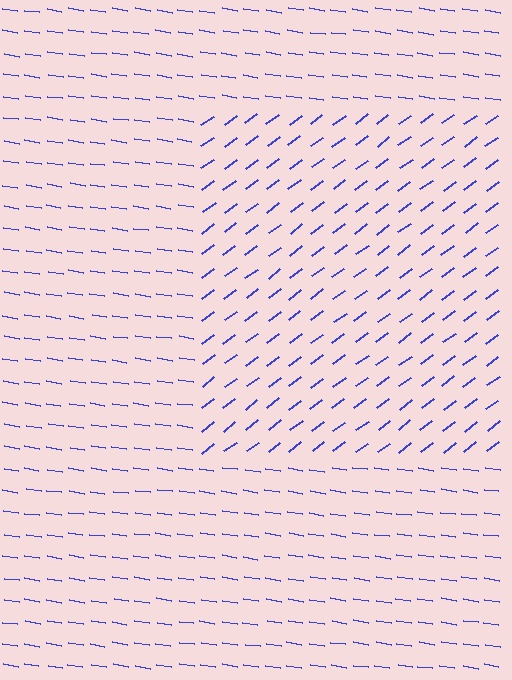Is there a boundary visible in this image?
Yes, there is a texture boundary formed by a change in line orientation.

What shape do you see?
I see a rectangle.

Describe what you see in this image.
The image is filled with small blue line segments. A rectangle region in the image has lines oriented differently from the surrounding lines, creating a visible texture boundary.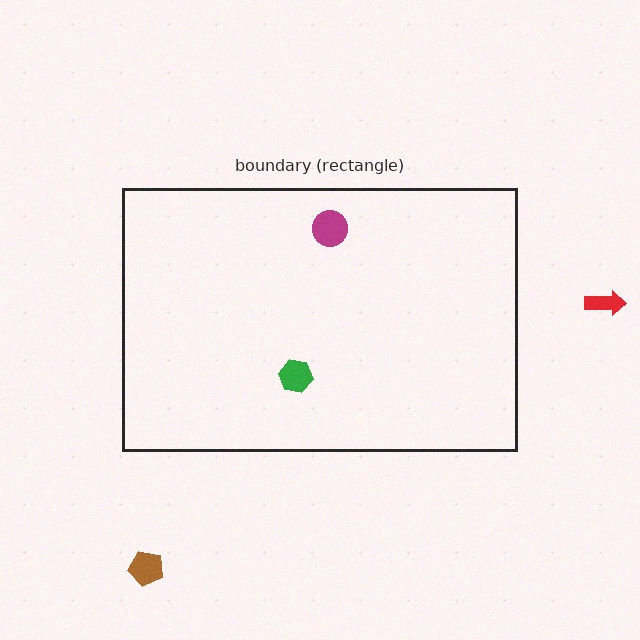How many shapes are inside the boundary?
2 inside, 2 outside.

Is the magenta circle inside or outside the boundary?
Inside.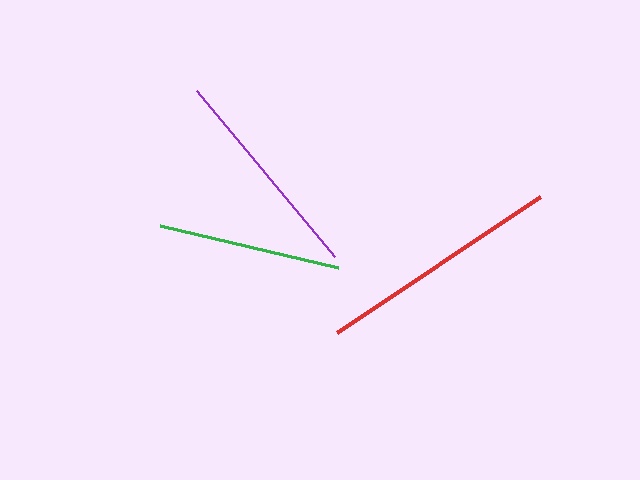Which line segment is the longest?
The red line is the longest at approximately 244 pixels.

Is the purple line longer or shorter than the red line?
The red line is longer than the purple line.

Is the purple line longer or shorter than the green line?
The purple line is longer than the green line.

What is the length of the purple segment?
The purple segment is approximately 216 pixels long.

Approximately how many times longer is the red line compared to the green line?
The red line is approximately 1.3 times the length of the green line.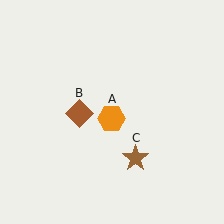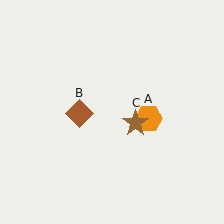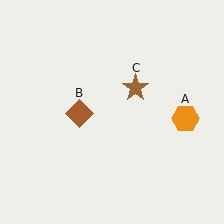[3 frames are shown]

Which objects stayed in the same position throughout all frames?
Brown diamond (object B) remained stationary.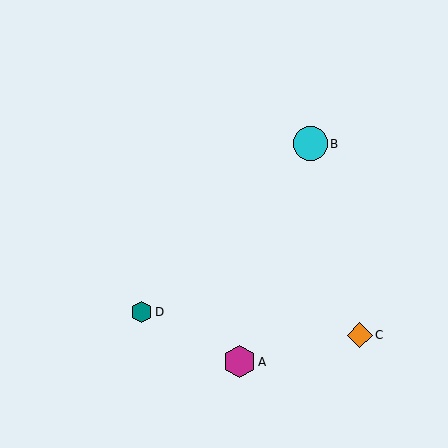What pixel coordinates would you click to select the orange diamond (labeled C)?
Click at (360, 335) to select the orange diamond C.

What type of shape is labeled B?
Shape B is a cyan circle.